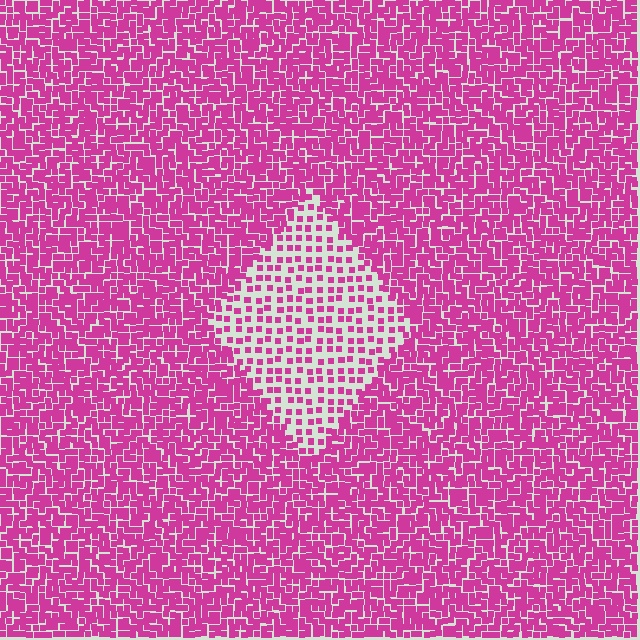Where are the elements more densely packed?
The elements are more densely packed outside the diamond boundary.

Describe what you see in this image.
The image contains small magenta elements arranged at two different densities. A diamond-shaped region is visible where the elements are less densely packed than the surrounding area.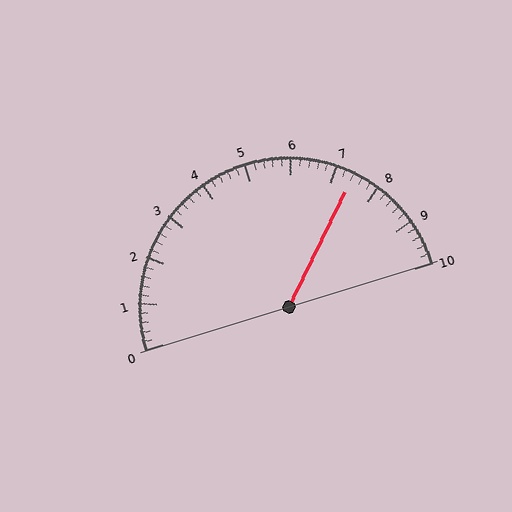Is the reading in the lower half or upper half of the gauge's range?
The reading is in the upper half of the range (0 to 10).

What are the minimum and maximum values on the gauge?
The gauge ranges from 0 to 10.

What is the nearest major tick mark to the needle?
The nearest major tick mark is 7.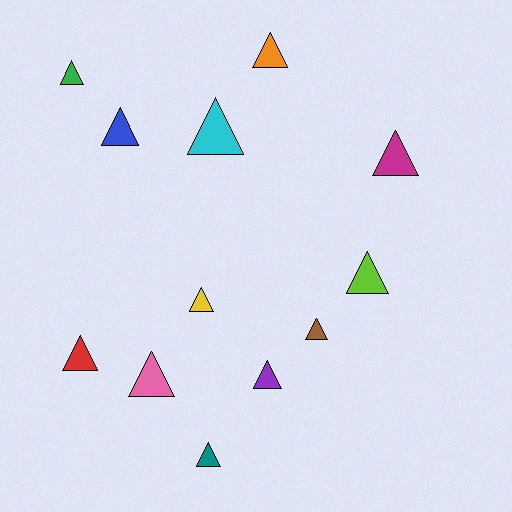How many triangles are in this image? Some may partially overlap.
There are 12 triangles.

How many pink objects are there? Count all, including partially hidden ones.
There is 1 pink object.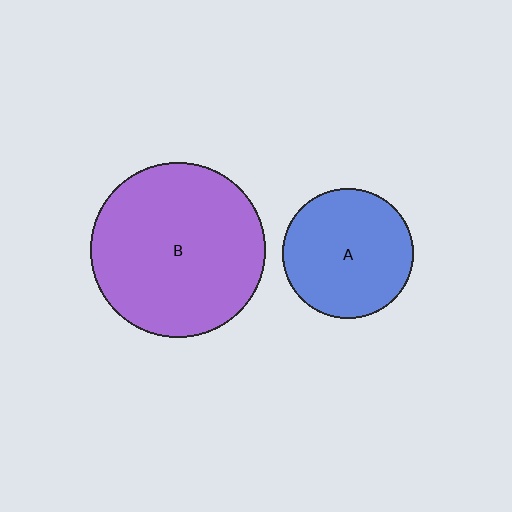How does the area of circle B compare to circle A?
Approximately 1.8 times.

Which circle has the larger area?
Circle B (purple).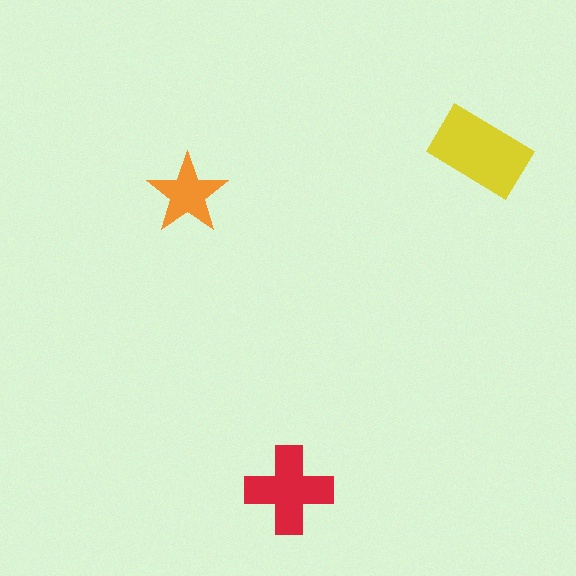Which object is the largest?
The yellow rectangle.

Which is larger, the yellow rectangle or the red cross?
The yellow rectangle.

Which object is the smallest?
The orange star.